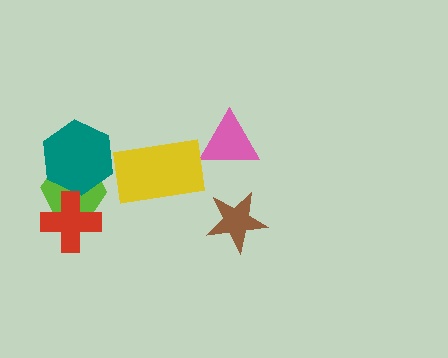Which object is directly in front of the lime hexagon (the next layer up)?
The teal hexagon is directly in front of the lime hexagon.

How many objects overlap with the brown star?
0 objects overlap with the brown star.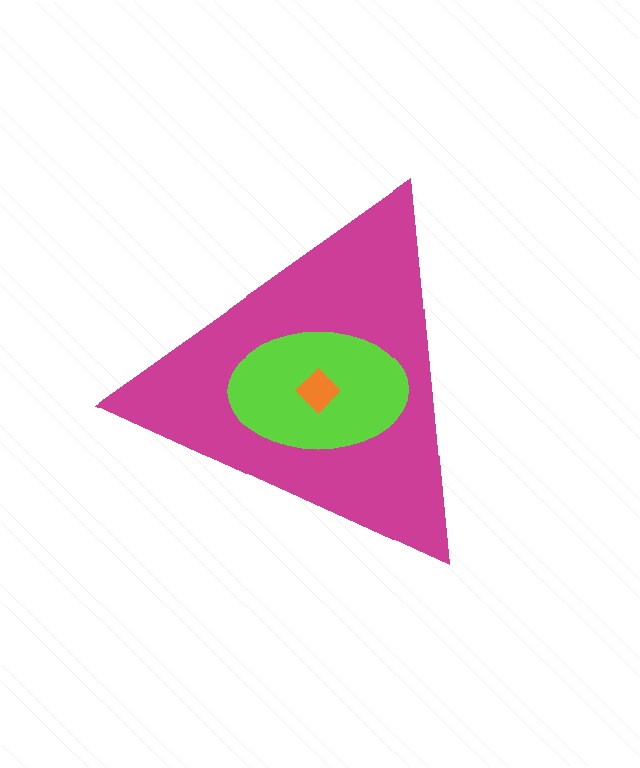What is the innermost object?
The orange diamond.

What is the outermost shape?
The magenta triangle.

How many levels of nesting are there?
3.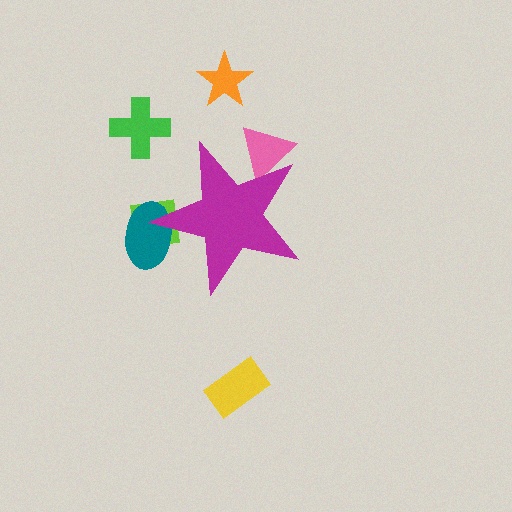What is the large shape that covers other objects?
A magenta star.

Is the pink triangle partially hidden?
Yes, the pink triangle is partially hidden behind the magenta star.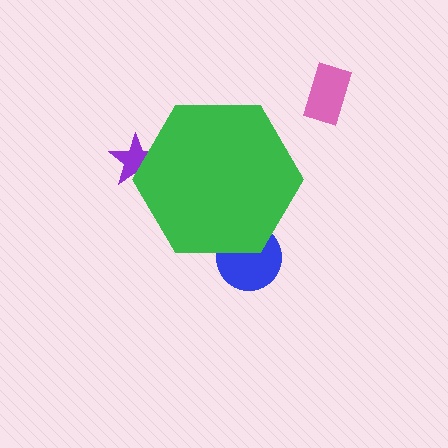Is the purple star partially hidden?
Yes, the purple star is partially hidden behind the green hexagon.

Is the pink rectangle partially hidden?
No, the pink rectangle is fully visible.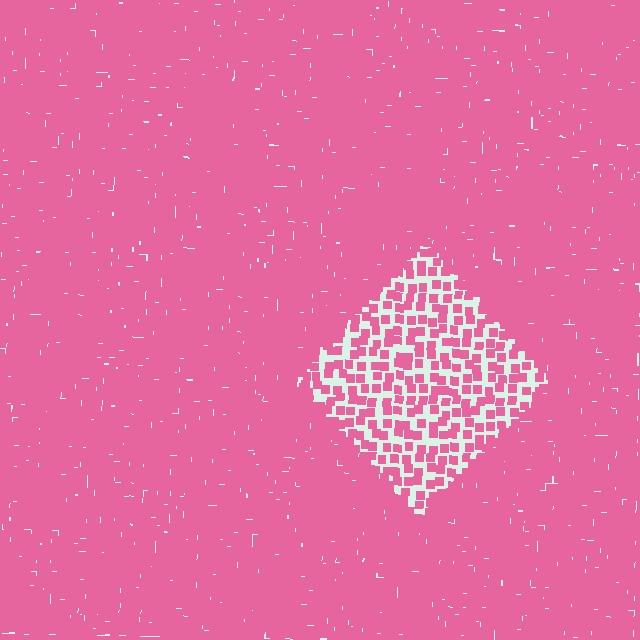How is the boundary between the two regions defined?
The boundary is defined by a change in element density (approximately 2.8x ratio). All elements are the same color, size, and shape.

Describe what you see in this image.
The image contains small pink elements arranged at two different densities. A diamond-shaped region is visible where the elements are less densely packed than the surrounding area.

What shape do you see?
I see a diamond.